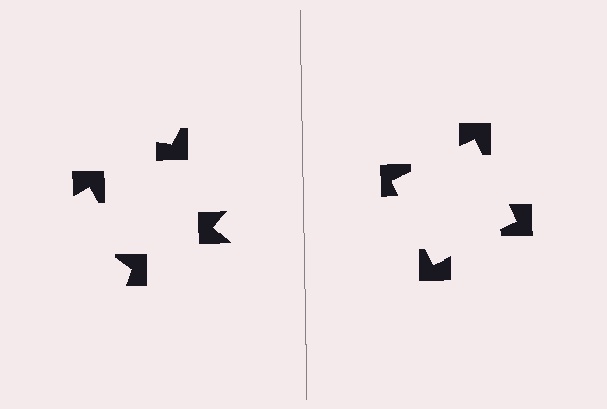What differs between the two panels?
The notched squares are positioned identically on both sides; only the wedge orientations differ. On the right they align to a square; on the left they are misaligned.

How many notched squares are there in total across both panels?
8 — 4 on each side.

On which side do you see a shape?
An illusory square appears on the right side. On the left side the wedge cuts are rotated, so no coherent shape forms.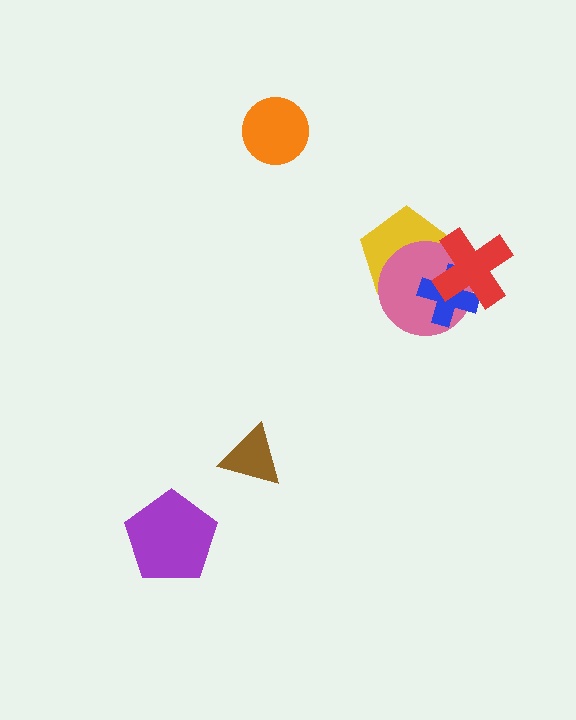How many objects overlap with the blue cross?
3 objects overlap with the blue cross.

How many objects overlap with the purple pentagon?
0 objects overlap with the purple pentagon.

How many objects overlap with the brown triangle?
0 objects overlap with the brown triangle.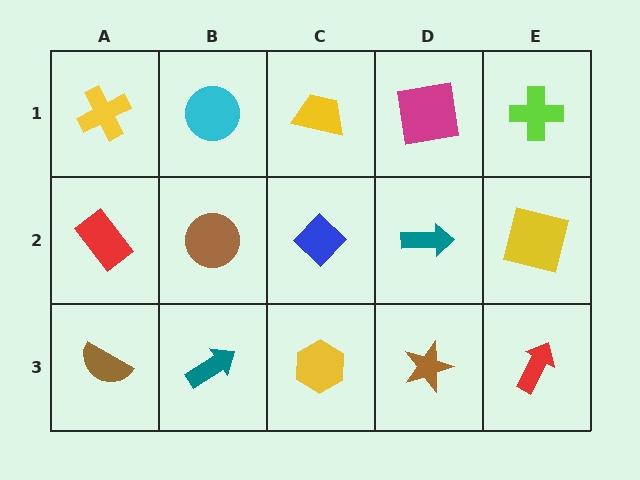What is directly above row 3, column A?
A red rectangle.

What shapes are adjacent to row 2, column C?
A yellow trapezoid (row 1, column C), a yellow hexagon (row 3, column C), a brown circle (row 2, column B), a teal arrow (row 2, column D).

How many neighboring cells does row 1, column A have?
2.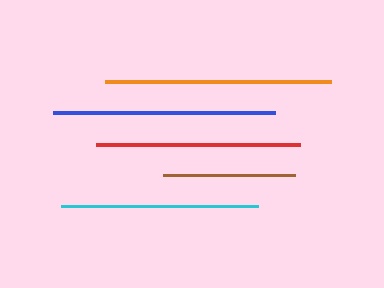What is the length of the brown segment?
The brown segment is approximately 131 pixels long.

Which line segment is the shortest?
The brown line is the shortest at approximately 131 pixels.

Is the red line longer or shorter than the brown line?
The red line is longer than the brown line.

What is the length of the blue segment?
The blue segment is approximately 221 pixels long.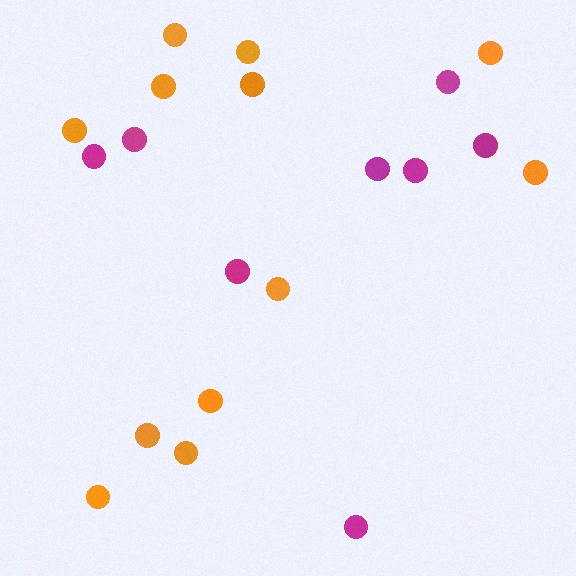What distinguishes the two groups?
There are 2 groups: one group of orange circles (12) and one group of magenta circles (8).